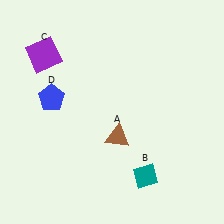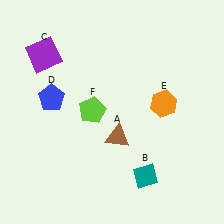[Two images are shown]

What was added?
An orange hexagon (E), a lime pentagon (F) were added in Image 2.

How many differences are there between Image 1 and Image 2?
There are 2 differences between the two images.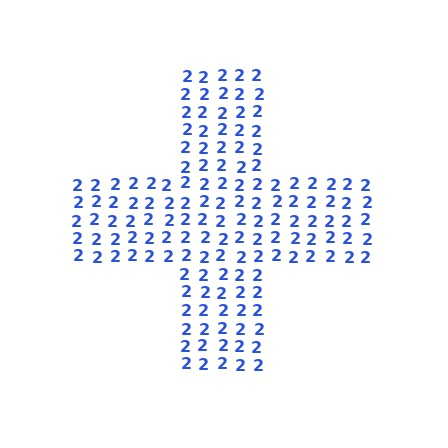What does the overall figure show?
The overall figure shows a cross.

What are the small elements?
The small elements are digit 2's.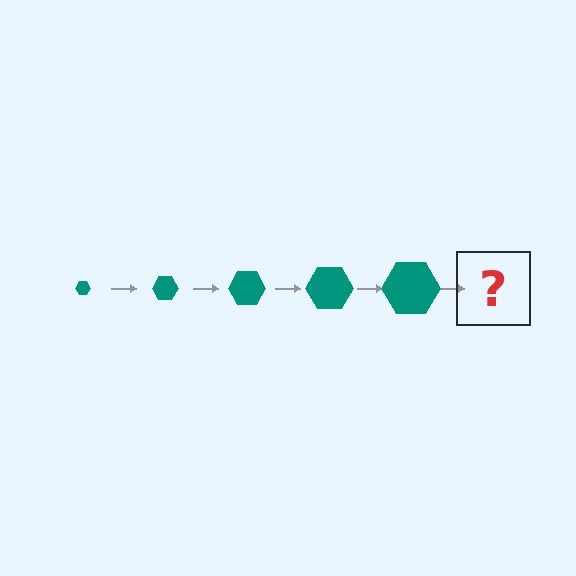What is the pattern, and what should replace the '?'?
The pattern is that the hexagon gets progressively larger each step. The '?' should be a teal hexagon, larger than the previous one.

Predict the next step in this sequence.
The next step is a teal hexagon, larger than the previous one.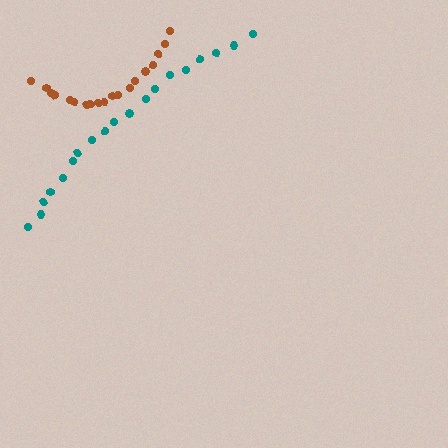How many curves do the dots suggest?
There are 2 distinct paths.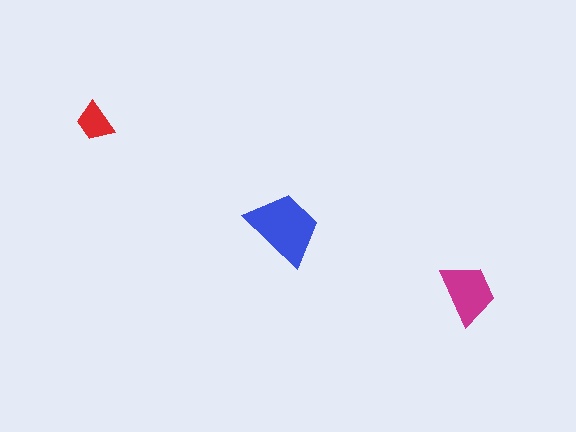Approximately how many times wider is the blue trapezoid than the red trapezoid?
About 2 times wider.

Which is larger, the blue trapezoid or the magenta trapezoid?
The blue one.